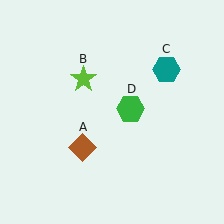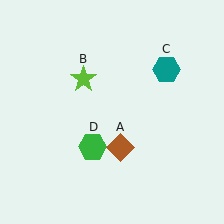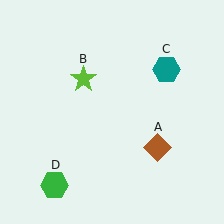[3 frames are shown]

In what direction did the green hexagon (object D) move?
The green hexagon (object D) moved down and to the left.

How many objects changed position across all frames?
2 objects changed position: brown diamond (object A), green hexagon (object D).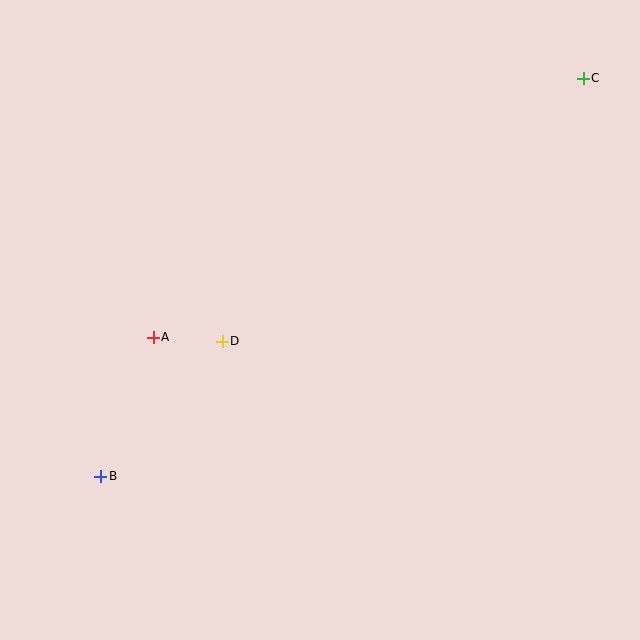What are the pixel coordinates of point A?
Point A is at (153, 337).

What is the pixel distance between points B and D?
The distance between B and D is 182 pixels.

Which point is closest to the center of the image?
Point D at (222, 341) is closest to the center.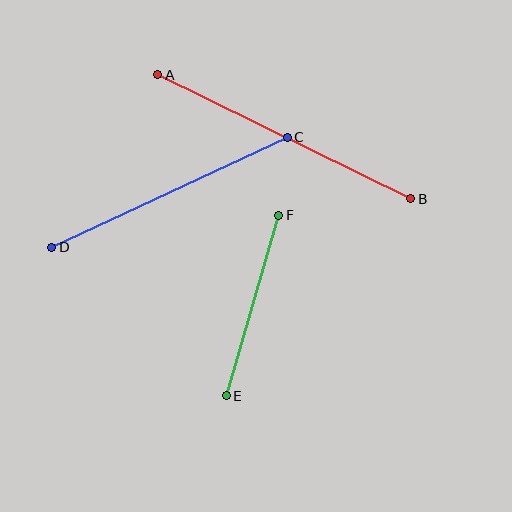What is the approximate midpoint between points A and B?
The midpoint is at approximately (284, 137) pixels.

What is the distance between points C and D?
The distance is approximately 260 pixels.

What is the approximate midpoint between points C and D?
The midpoint is at approximately (170, 192) pixels.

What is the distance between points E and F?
The distance is approximately 188 pixels.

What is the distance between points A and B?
The distance is approximately 282 pixels.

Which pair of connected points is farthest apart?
Points A and B are farthest apart.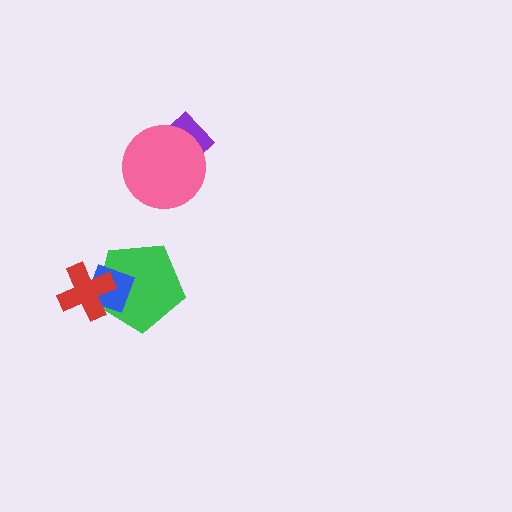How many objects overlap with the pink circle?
1 object overlaps with the pink circle.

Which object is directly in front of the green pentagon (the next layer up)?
The blue diamond is directly in front of the green pentagon.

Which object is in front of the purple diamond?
The pink circle is in front of the purple diamond.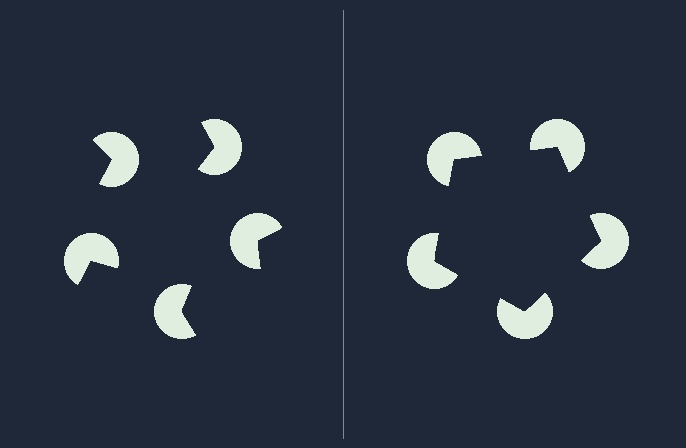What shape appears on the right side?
An illusory pentagon.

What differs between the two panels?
The pac-man discs are positioned identically on both sides; only the wedge orientations differ. On the right they align to a pentagon; on the left they are misaligned.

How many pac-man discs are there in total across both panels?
10 — 5 on each side.